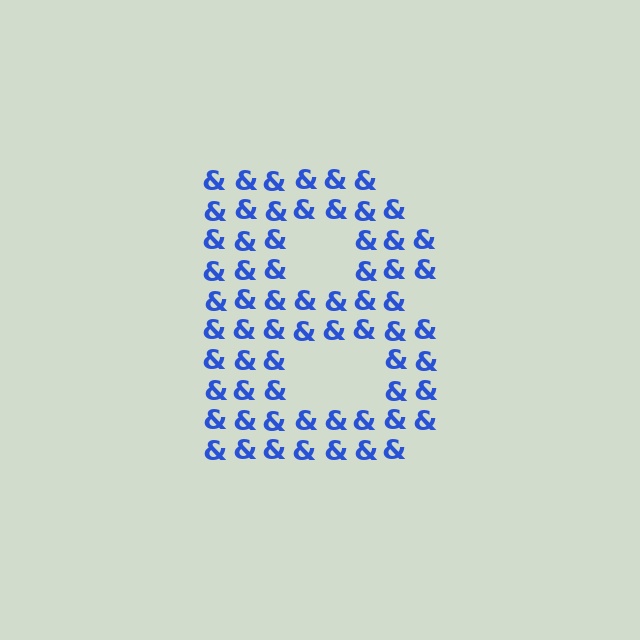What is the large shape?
The large shape is the letter B.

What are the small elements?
The small elements are ampersands.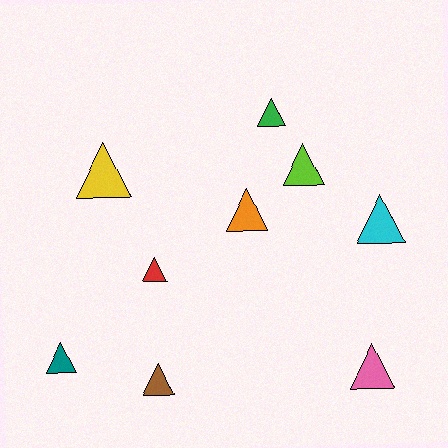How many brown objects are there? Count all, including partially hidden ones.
There is 1 brown object.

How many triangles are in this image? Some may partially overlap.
There are 9 triangles.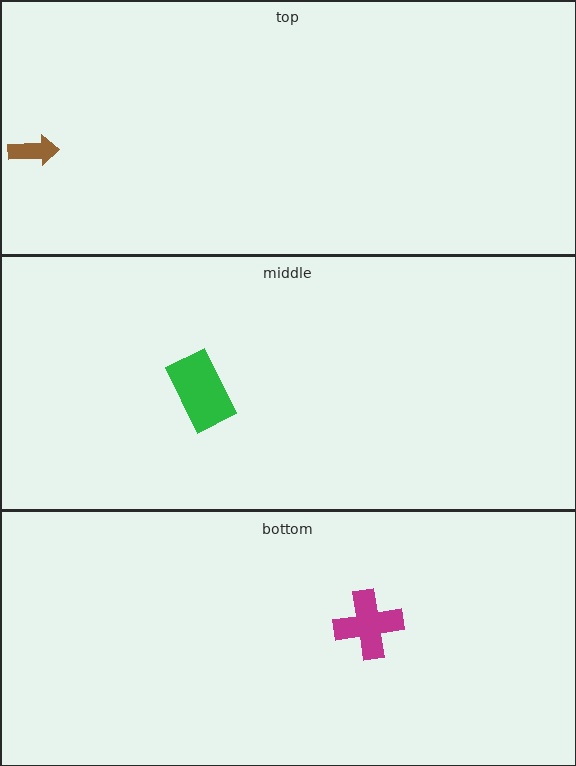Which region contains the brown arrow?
The top region.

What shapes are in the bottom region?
The magenta cross.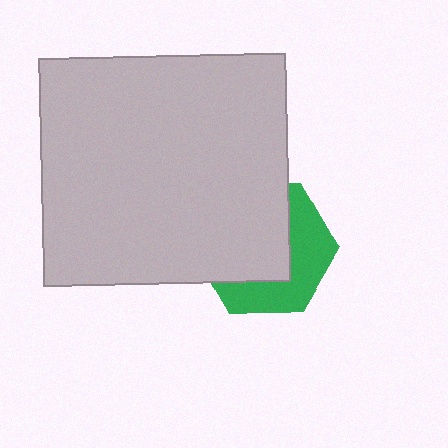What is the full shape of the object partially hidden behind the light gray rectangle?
The partially hidden object is a green hexagon.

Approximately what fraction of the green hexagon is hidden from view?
Roughly 57% of the green hexagon is hidden behind the light gray rectangle.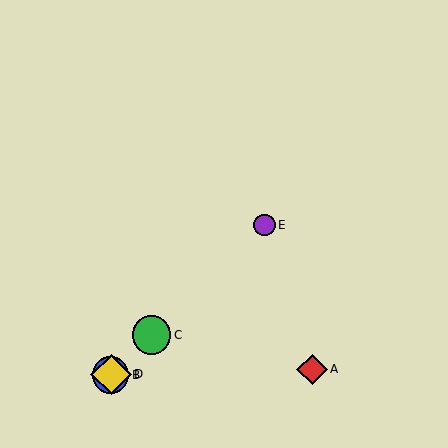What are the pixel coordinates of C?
Object C is at (152, 335).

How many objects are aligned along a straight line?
4 objects (B, C, D, E) are aligned along a straight line.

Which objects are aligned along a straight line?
Objects B, C, D, E are aligned along a straight line.